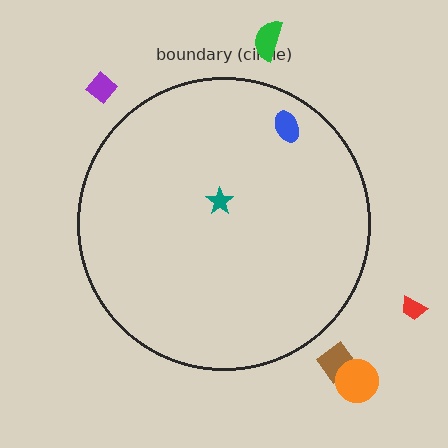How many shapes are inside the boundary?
2 inside, 5 outside.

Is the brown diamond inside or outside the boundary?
Outside.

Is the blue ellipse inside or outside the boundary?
Inside.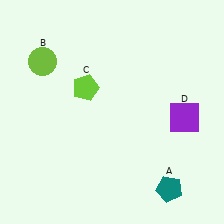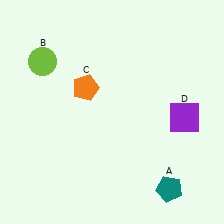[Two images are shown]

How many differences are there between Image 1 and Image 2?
There is 1 difference between the two images.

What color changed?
The pentagon (C) changed from lime in Image 1 to orange in Image 2.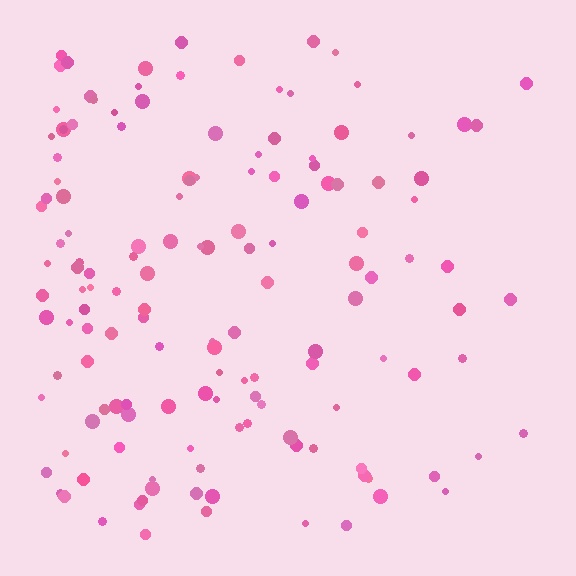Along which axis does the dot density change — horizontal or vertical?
Horizontal.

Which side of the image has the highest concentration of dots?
The left.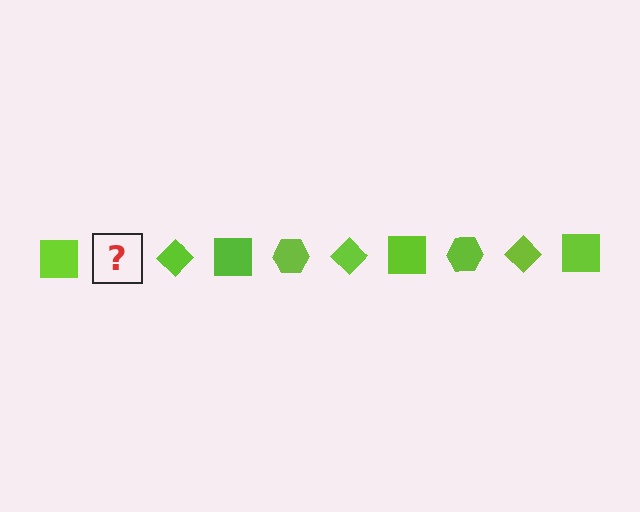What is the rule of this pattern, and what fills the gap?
The rule is that the pattern cycles through square, hexagon, diamond shapes in lime. The gap should be filled with a lime hexagon.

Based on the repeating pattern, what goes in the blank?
The blank should be a lime hexagon.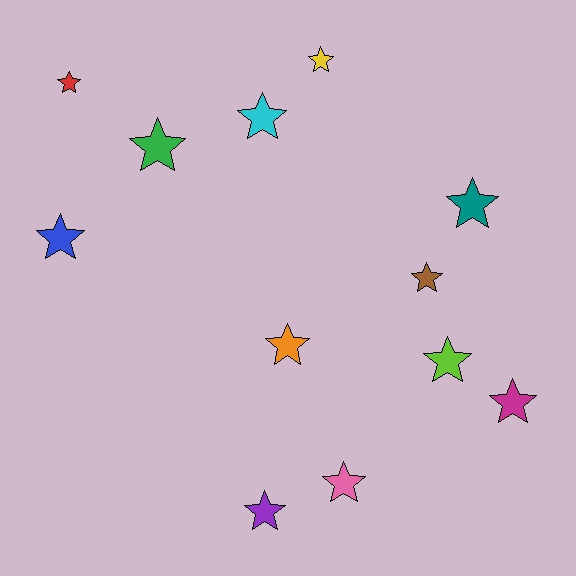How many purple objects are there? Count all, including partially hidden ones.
There is 1 purple object.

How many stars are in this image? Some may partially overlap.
There are 12 stars.